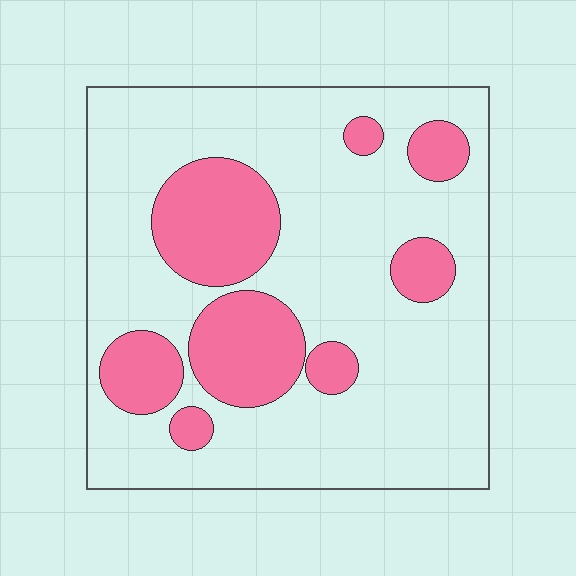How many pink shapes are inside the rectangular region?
8.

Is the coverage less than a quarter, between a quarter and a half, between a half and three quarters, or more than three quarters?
Between a quarter and a half.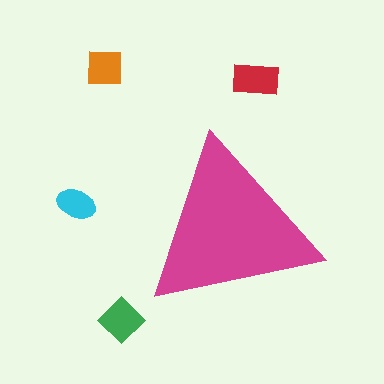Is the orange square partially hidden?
No, the orange square is fully visible.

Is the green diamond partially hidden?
No, the green diamond is fully visible.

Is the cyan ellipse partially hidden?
No, the cyan ellipse is fully visible.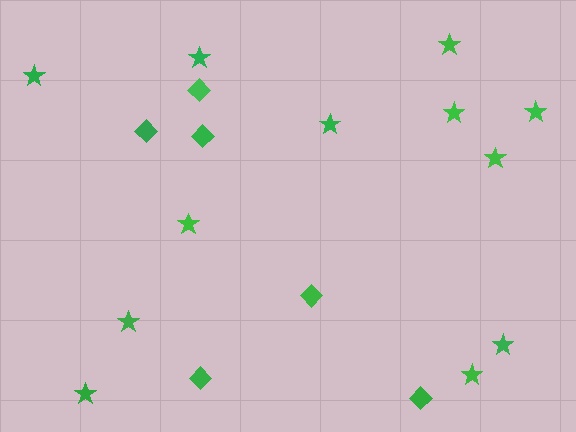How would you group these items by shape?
There are 2 groups: one group of diamonds (6) and one group of stars (12).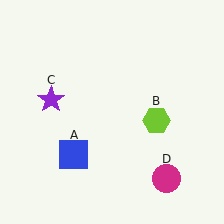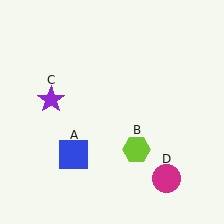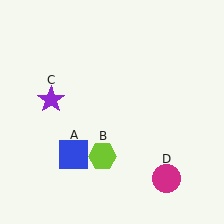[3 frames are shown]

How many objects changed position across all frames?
1 object changed position: lime hexagon (object B).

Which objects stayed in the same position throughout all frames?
Blue square (object A) and purple star (object C) and magenta circle (object D) remained stationary.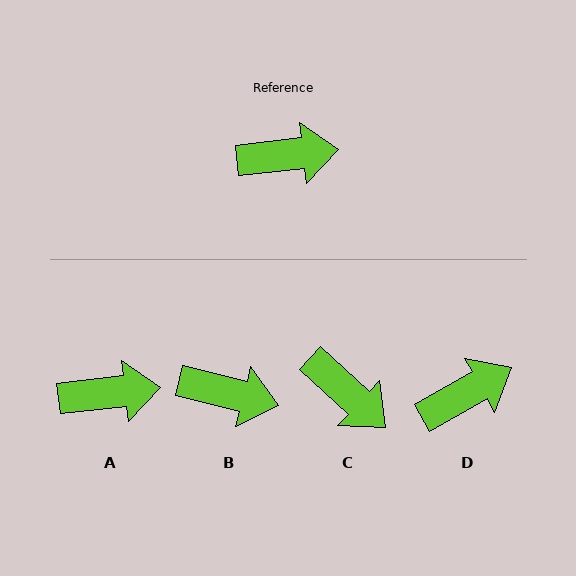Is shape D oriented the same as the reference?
No, it is off by about 23 degrees.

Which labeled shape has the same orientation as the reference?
A.